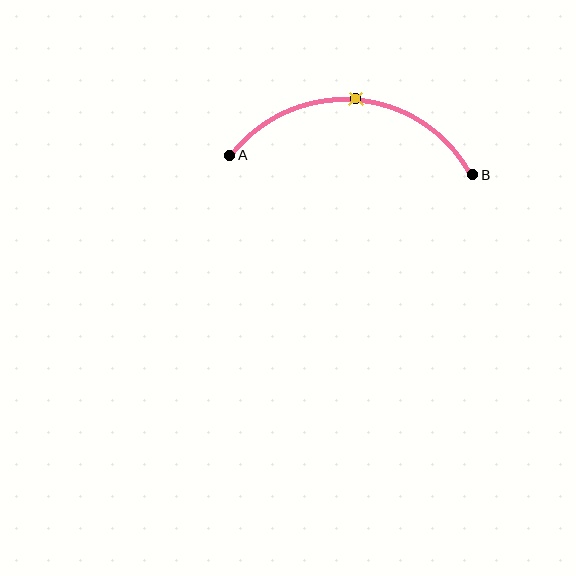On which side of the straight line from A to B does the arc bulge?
The arc bulges above the straight line connecting A and B.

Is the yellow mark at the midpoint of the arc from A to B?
Yes. The yellow mark lies on the arc at equal arc-length from both A and B — it is the arc midpoint.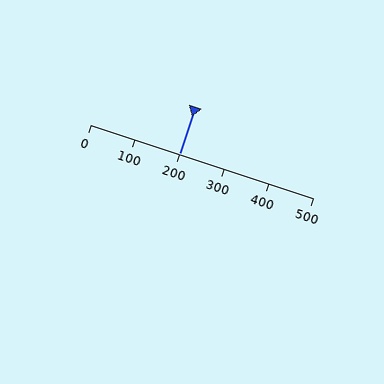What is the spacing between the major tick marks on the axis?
The major ticks are spaced 100 apart.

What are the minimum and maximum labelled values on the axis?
The axis runs from 0 to 500.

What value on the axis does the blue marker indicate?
The marker indicates approximately 200.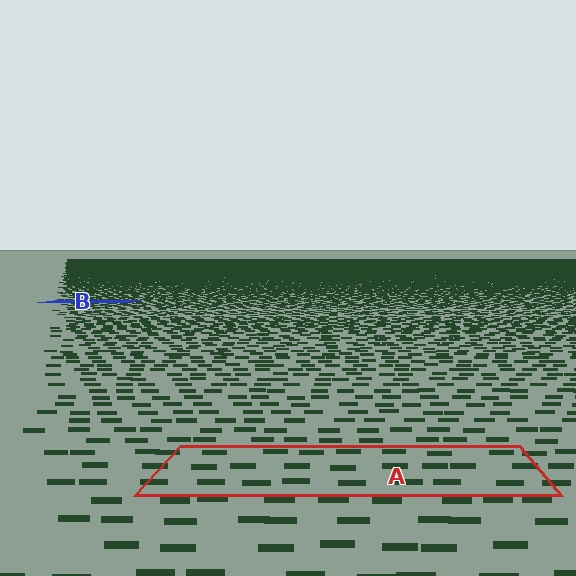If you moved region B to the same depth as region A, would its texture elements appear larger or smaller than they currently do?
They would appear larger. At a closer depth, the same texture elements are projected at a bigger on-screen size.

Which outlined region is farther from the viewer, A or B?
Region B is farther from the viewer — the texture elements inside it appear smaller and more densely packed.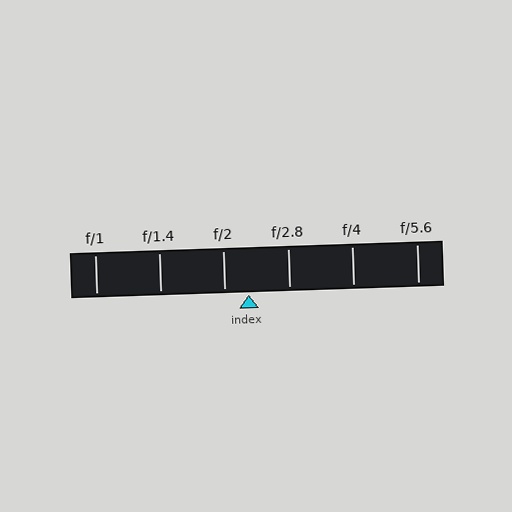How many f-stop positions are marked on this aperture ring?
There are 6 f-stop positions marked.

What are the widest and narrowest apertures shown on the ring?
The widest aperture shown is f/1 and the narrowest is f/5.6.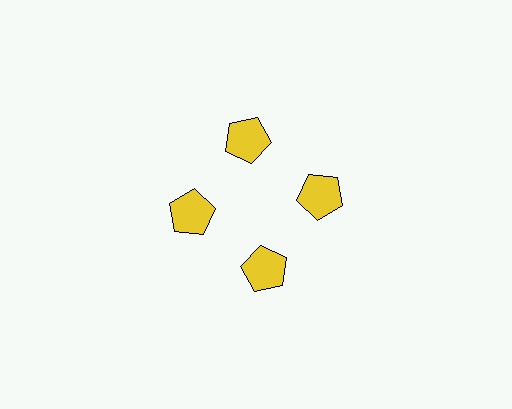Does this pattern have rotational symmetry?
Yes, this pattern has 4-fold rotational symmetry. It looks the same after rotating 90 degrees around the center.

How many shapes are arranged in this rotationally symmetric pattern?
There are 4 shapes, arranged in 4 groups of 1.